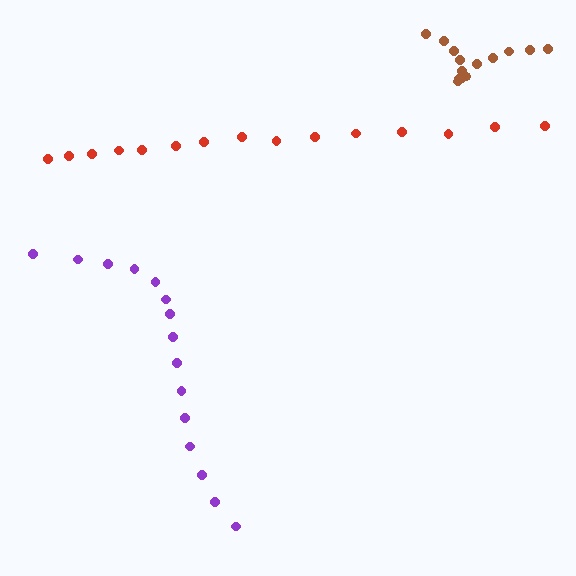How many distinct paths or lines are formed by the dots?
There are 3 distinct paths.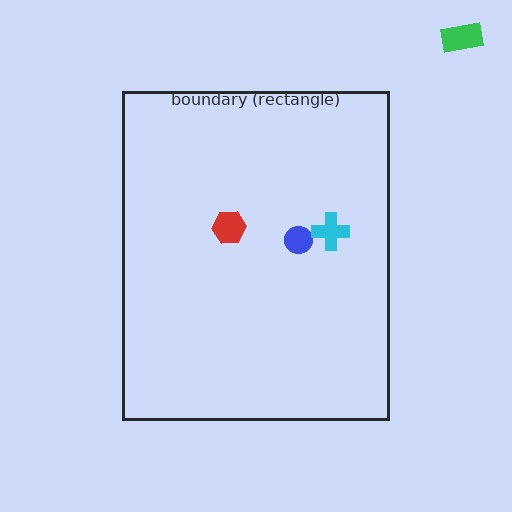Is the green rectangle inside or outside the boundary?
Outside.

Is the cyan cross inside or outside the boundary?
Inside.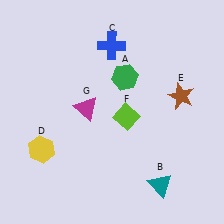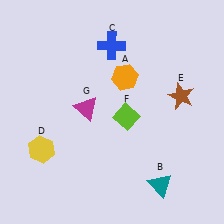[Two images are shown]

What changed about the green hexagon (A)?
In Image 1, A is green. In Image 2, it changed to orange.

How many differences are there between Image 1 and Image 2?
There is 1 difference between the two images.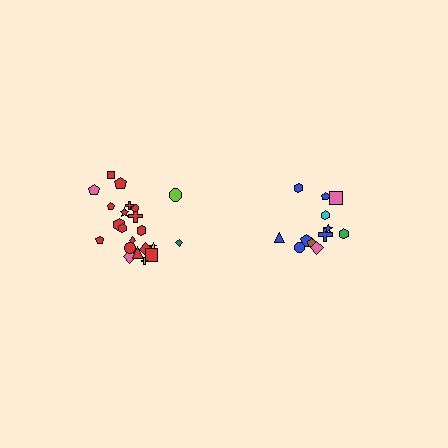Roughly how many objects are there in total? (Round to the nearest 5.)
Roughly 35 objects in total.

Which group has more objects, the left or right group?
The left group.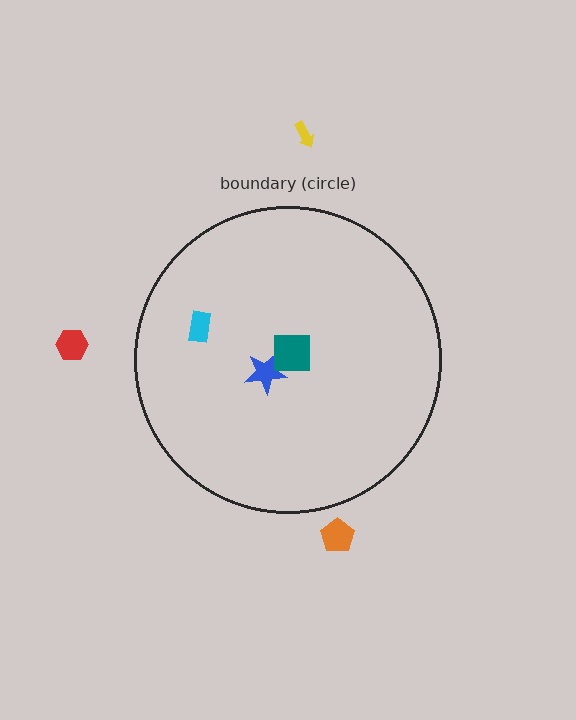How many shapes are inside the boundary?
3 inside, 3 outside.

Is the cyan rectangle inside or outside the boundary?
Inside.